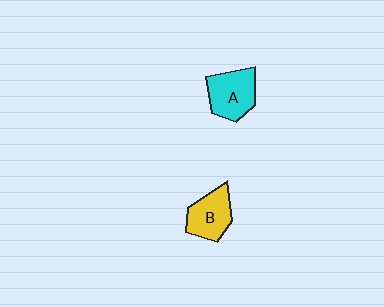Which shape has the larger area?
Shape A (cyan).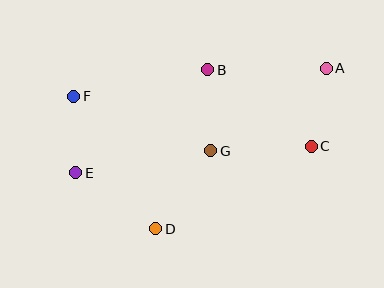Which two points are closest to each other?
Points E and F are closest to each other.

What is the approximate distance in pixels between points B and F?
The distance between B and F is approximately 137 pixels.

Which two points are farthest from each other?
Points A and E are farthest from each other.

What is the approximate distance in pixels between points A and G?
The distance between A and G is approximately 142 pixels.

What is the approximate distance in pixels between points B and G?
The distance between B and G is approximately 81 pixels.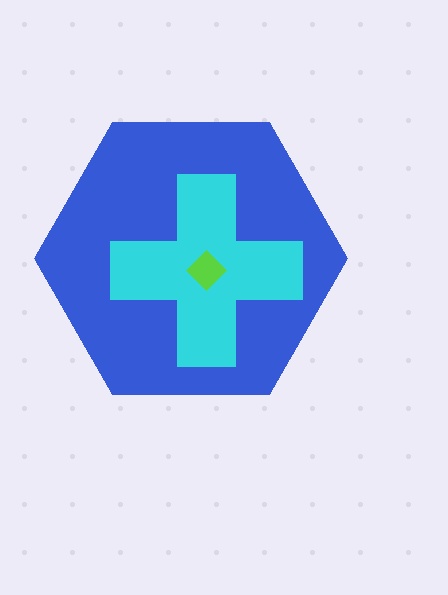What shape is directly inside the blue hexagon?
The cyan cross.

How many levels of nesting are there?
3.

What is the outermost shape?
The blue hexagon.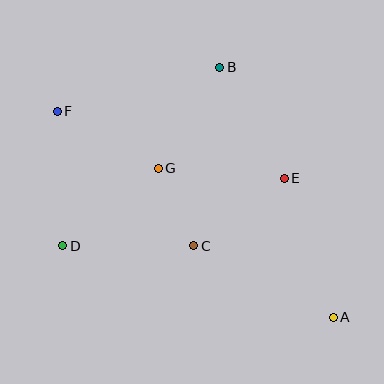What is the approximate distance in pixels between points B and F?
The distance between B and F is approximately 168 pixels.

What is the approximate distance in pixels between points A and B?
The distance between A and B is approximately 274 pixels.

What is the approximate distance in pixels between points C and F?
The distance between C and F is approximately 192 pixels.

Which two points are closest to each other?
Points C and G are closest to each other.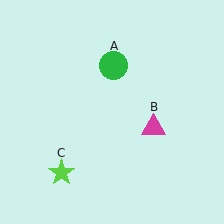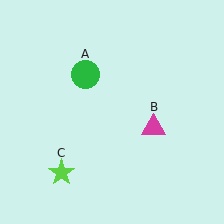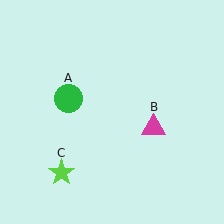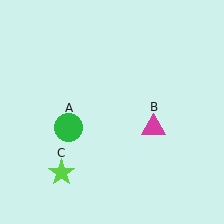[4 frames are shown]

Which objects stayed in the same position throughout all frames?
Magenta triangle (object B) and lime star (object C) remained stationary.